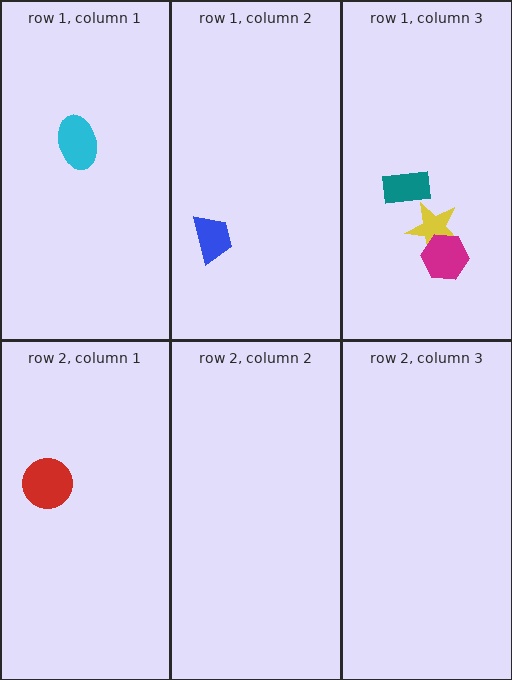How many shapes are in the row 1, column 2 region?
1.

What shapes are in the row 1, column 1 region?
The cyan ellipse.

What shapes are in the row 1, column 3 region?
The teal rectangle, the yellow star, the magenta hexagon.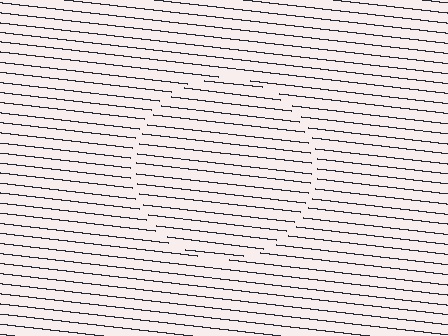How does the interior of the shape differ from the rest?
The interior of the shape contains the same grating, shifted by half a period — the contour is defined by the phase discontinuity where line-ends from the inner and outer gratings abut.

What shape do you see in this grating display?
An illusory circle. The interior of the shape contains the same grating, shifted by half a period — the contour is defined by the phase discontinuity where line-ends from the inner and outer gratings abut.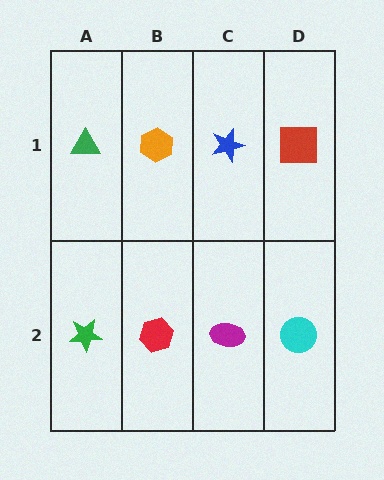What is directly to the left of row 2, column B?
A green star.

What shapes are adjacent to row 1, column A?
A green star (row 2, column A), an orange hexagon (row 1, column B).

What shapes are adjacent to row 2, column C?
A blue star (row 1, column C), a red hexagon (row 2, column B), a cyan circle (row 2, column D).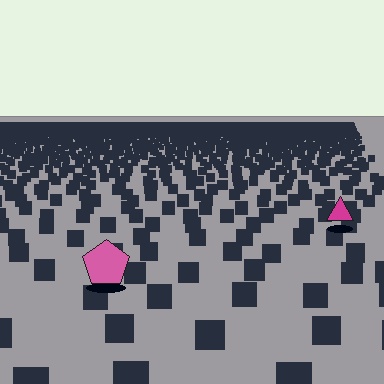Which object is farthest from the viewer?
The magenta triangle is farthest from the viewer. It appears smaller and the ground texture around it is denser.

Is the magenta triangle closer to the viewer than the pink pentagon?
No. The pink pentagon is closer — you can tell from the texture gradient: the ground texture is coarser near it.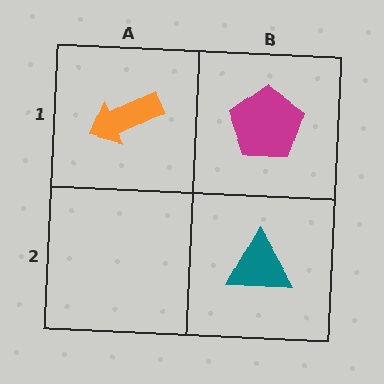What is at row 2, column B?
A teal triangle.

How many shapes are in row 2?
1 shape.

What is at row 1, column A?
An orange arrow.